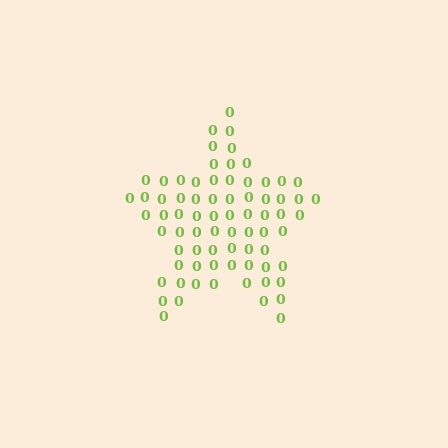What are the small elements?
The small elements are digit 0's.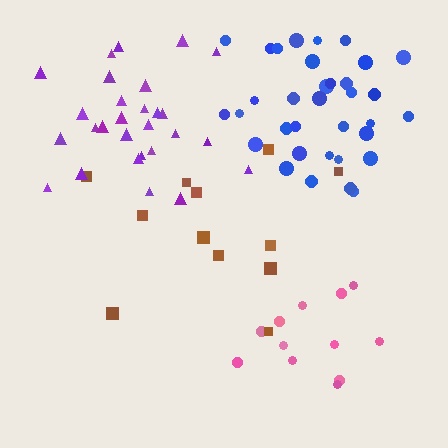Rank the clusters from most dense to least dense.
purple, pink, blue, brown.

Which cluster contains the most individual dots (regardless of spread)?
Blue (35).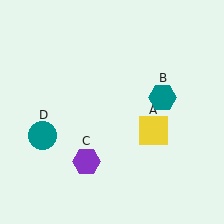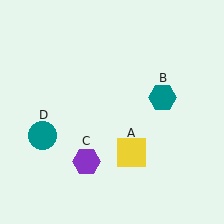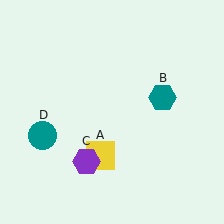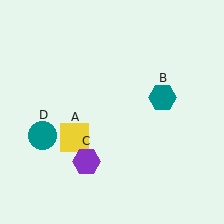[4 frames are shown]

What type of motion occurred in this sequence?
The yellow square (object A) rotated clockwise around the center of the scene.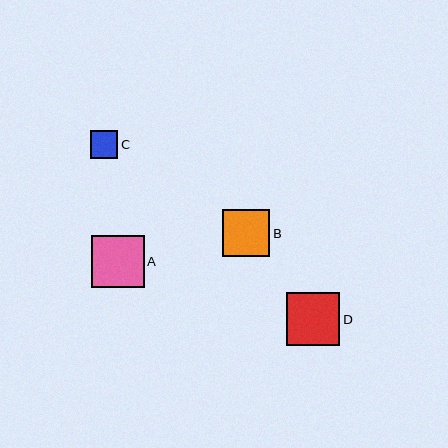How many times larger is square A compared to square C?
Square A is approximately 1.9 times the size of square C.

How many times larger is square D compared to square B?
Square D is approximately 1.1 times the size of square B.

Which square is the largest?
Square D is the largest with a size of approximately 53 pixels.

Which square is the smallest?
Square C is the smallest with a size of approximately 28 pixels.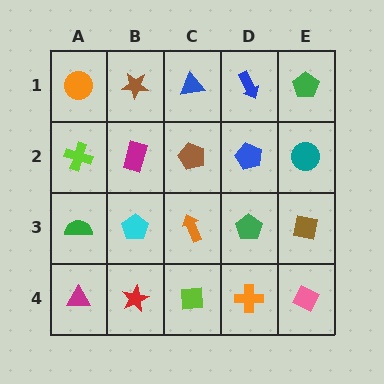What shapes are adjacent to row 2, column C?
A blue triangle (row 1, column C), an orange arrow (row 3, column C), a magenta rectangle (row 2, column B), a blue pentagon (row 2, column D).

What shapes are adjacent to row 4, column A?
A green semicircle (row 3, column A), a red star (row 4, column B).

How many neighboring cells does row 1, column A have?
2.